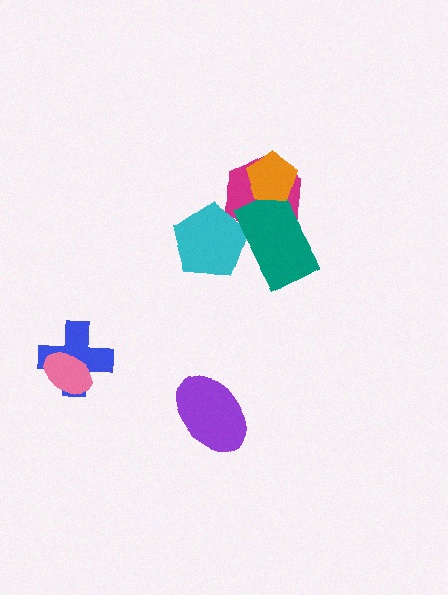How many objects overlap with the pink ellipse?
1 object overlaps with the pink ellipse.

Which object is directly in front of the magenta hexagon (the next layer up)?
The cyan pentagon is directly in front of the magenta hexagon.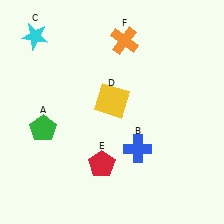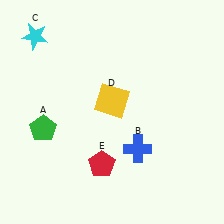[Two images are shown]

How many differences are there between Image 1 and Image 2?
There is 1 difference between the two images.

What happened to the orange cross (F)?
The orange cross (F) was removed in Image 2. It was in the top-right area of Image 1.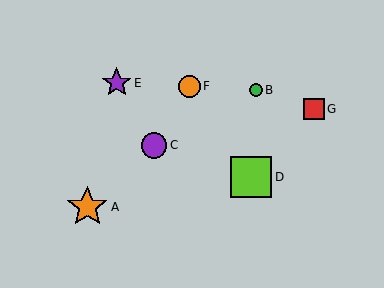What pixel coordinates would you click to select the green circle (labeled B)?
Click at (256, 90) to select the green circle B.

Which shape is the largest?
The lime square (labeled D) is the largest.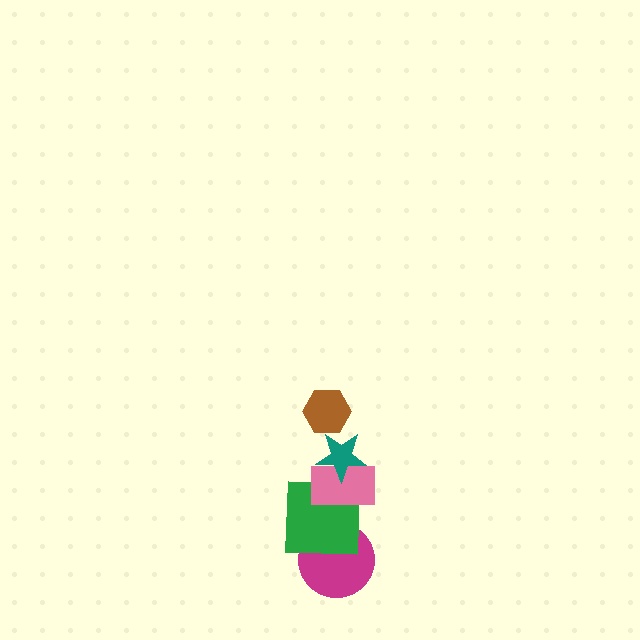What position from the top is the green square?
The green square is 4th from the top.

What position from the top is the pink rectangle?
The pink rectangle is 3rd from the top.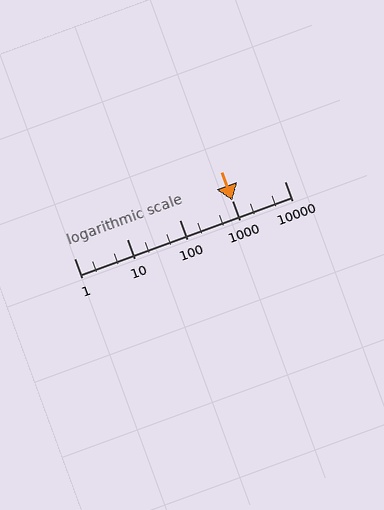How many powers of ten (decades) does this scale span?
The scale spans 4 decades, from 1 to 10000.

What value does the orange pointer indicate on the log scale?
The pointer indicates approximately 1000.